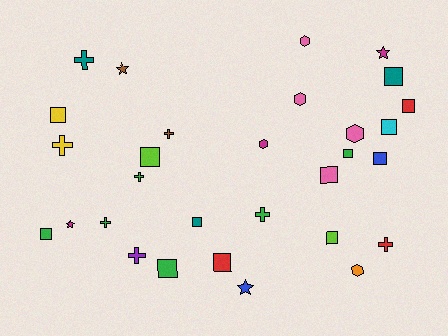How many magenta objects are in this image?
There are 3 magenta objects.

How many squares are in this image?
There are 13 squares.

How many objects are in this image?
There are 30 objects.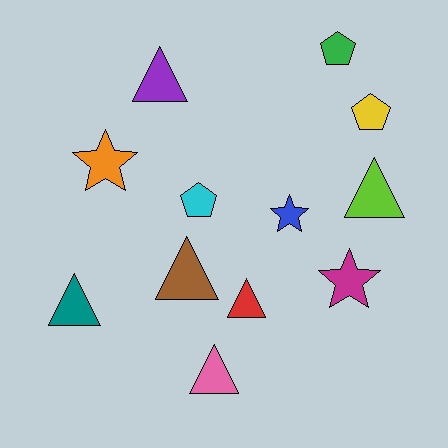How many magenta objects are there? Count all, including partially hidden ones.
There is 1 magenta object.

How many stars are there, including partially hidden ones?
There are 3 stars.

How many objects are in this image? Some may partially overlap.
There are 12 objects.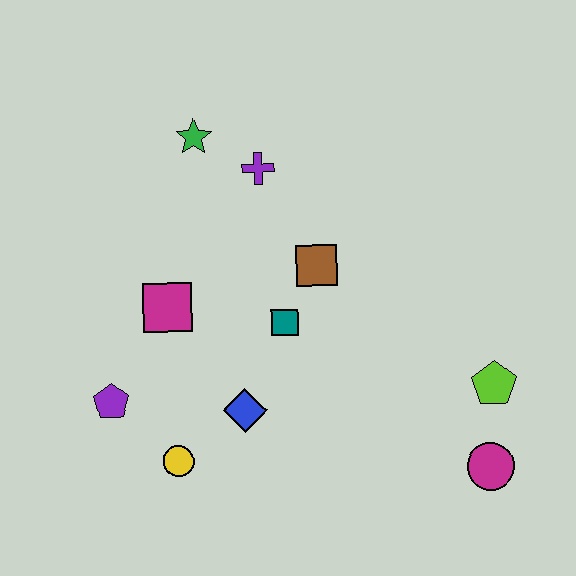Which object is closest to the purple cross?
The green star is closest to the purple cross.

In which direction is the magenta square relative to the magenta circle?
The magenta square is to the left of the magenta circle.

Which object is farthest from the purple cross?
The magenta circle is farthest from the purple cross.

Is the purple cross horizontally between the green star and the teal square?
Yes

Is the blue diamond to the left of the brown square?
Yes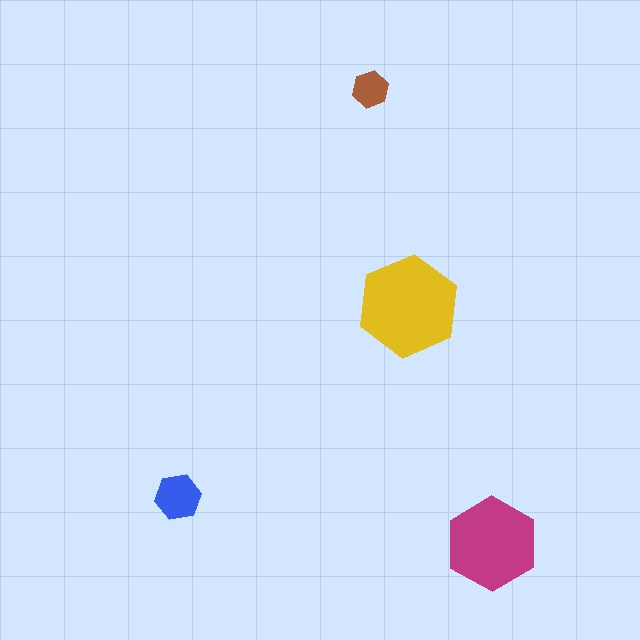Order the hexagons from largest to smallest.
the yellow one, the magenta one, the blue one, the brown one.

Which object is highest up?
The brown hexagon is topmost.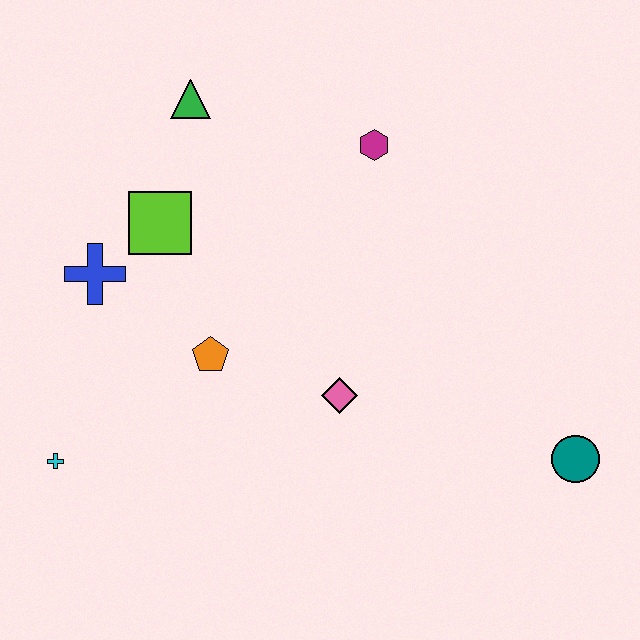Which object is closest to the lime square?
The blue cross is closest to the lime square.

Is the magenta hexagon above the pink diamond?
Yes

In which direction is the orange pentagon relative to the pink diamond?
The orange pentagon is to the left of the pink diamond.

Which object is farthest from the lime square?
The teal circle is farthest from the lime square.